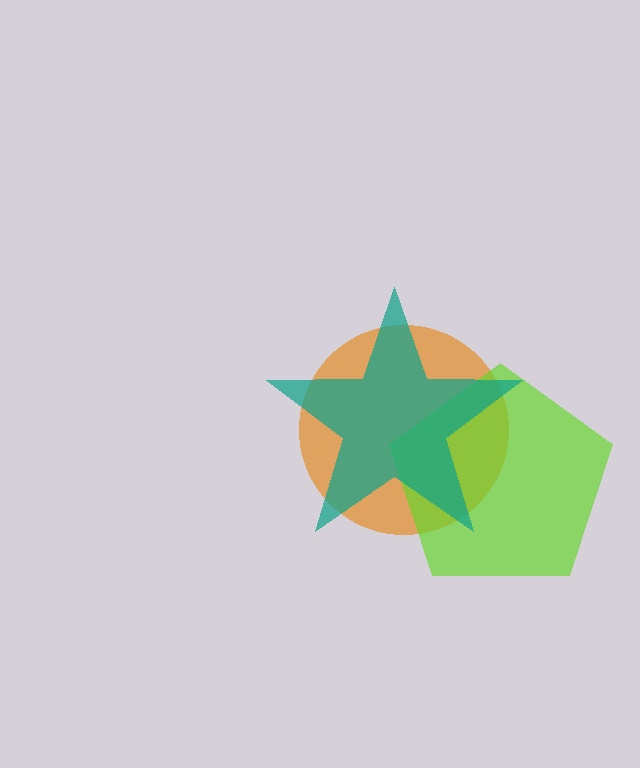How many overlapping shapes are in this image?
There are 3 overlapping shapes in the image.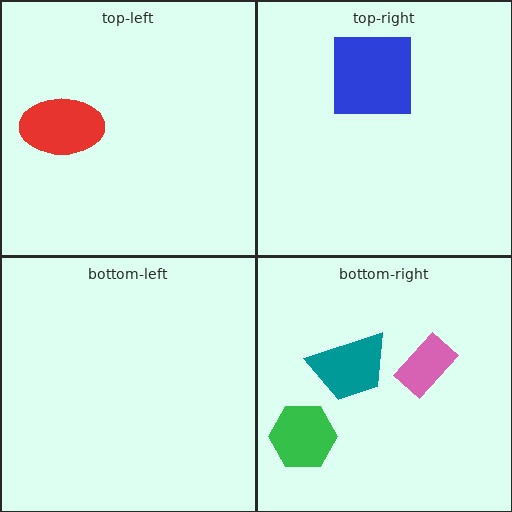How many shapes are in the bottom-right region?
3.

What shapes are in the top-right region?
The blue square.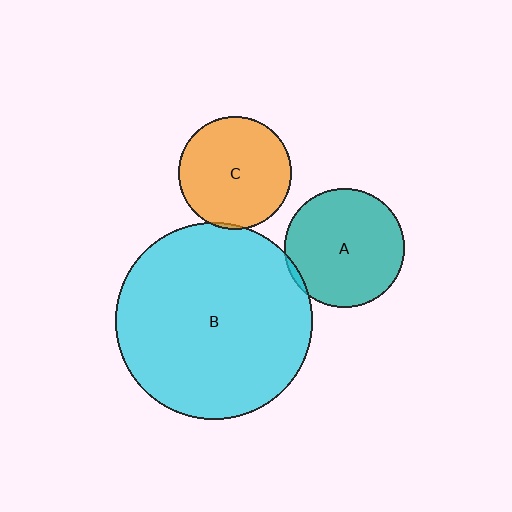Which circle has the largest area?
Circle B (cyan).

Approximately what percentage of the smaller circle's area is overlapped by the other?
Approximately 5%.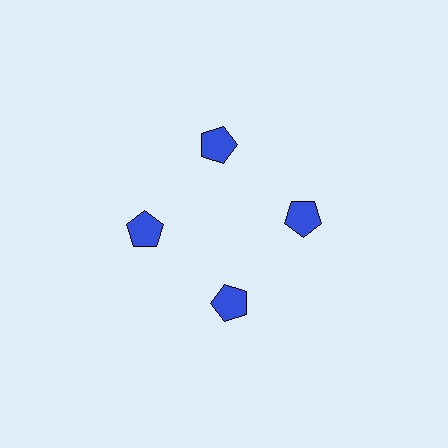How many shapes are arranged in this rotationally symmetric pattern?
There are 4 shapes, arranged in 4 groups of 1.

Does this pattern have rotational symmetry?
Yes, this pattern has 4-fold rotational symmetry. It looks the same after rotating 90 degrees around the center.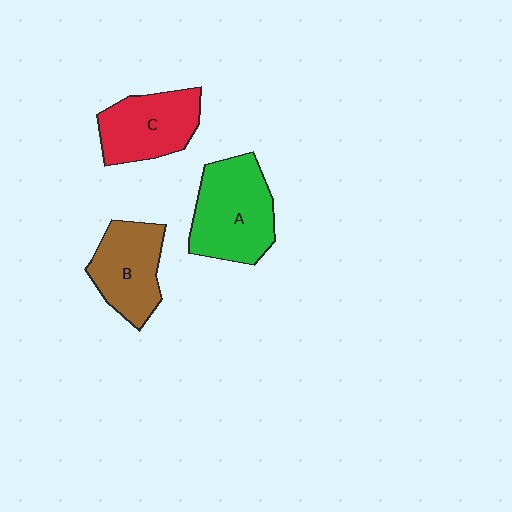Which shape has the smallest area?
Shape B (brown).